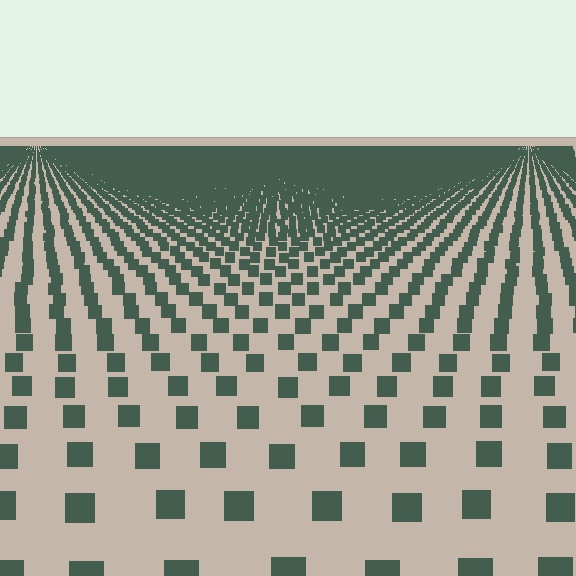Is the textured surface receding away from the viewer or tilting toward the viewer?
The surface is receding away from the viewer. Texture elements get smaller and denser toward the top.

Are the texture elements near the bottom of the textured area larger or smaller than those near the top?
Larger. Near the bottom, elements are closer to the viewer and appear at a bigger on-screen size.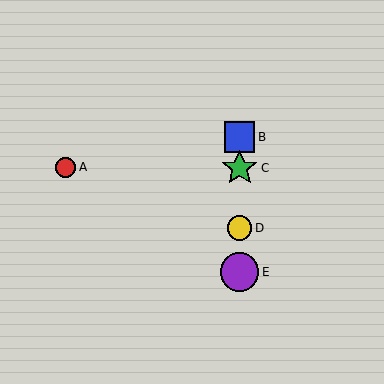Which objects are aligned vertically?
Objects B, C, D, E are aligned vertically.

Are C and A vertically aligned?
No, C is at x≈240 and A is at x≈66.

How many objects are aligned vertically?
4 objects (B, C, D, E) are aligned vertically.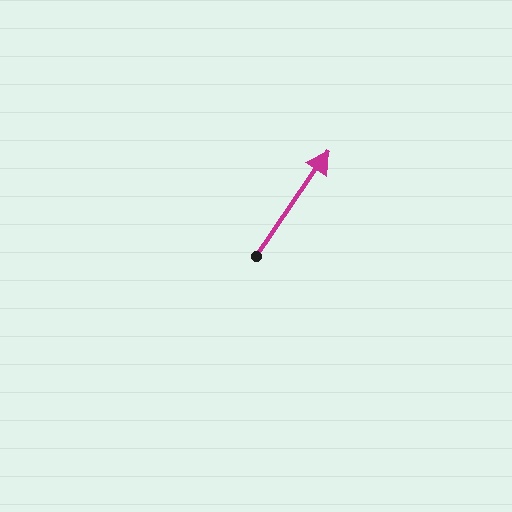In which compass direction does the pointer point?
Northeast.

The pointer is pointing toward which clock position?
Roughly 1 o'clock.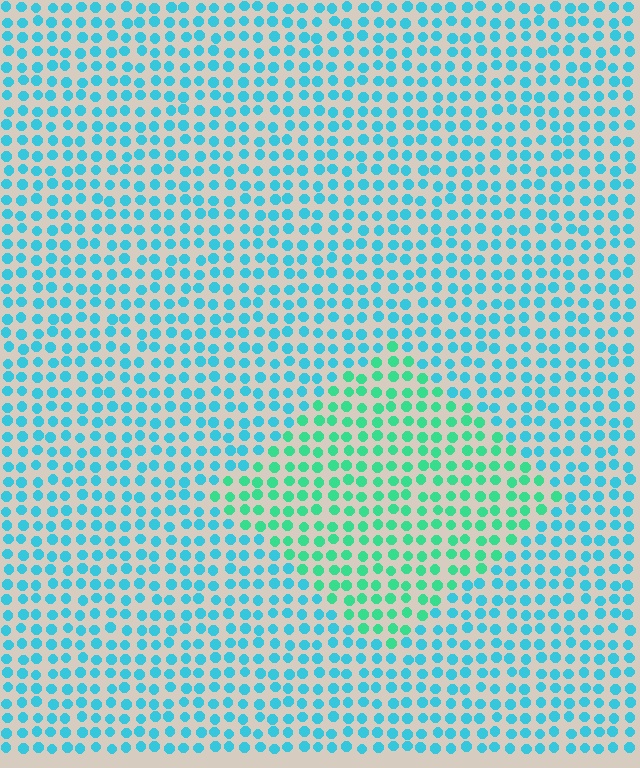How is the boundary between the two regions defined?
The boundary is defined purely by a slight shift in hue (about 37 degrees). Spacing, size, and orientation are identical on both sides.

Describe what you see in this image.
The image is filled with small cyan elements in a uniform arrangement. A diamond-shaped region is visible where the elements are tinted to a slightly different hue, forming a subtle color boundary.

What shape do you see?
I see a diamond.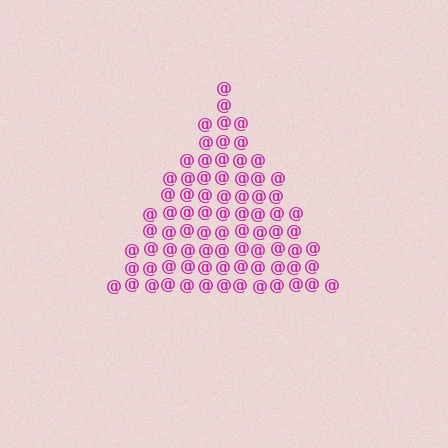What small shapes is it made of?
It is made of small at signs.